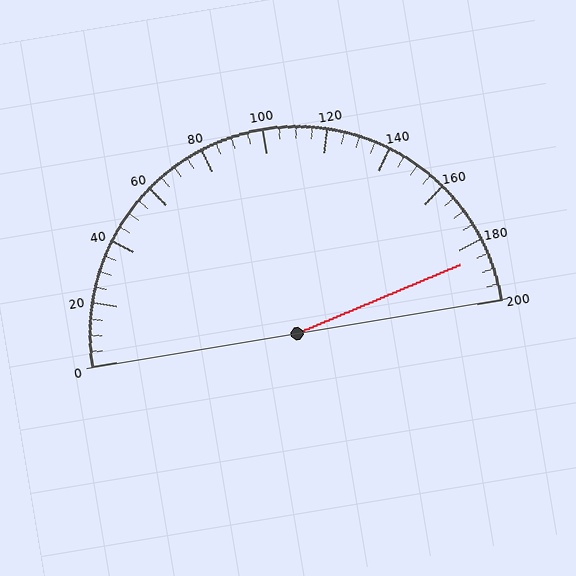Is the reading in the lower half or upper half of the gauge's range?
The reading is in the upper half of the range (0 to 200).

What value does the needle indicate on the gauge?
The needle indicates approximately 185.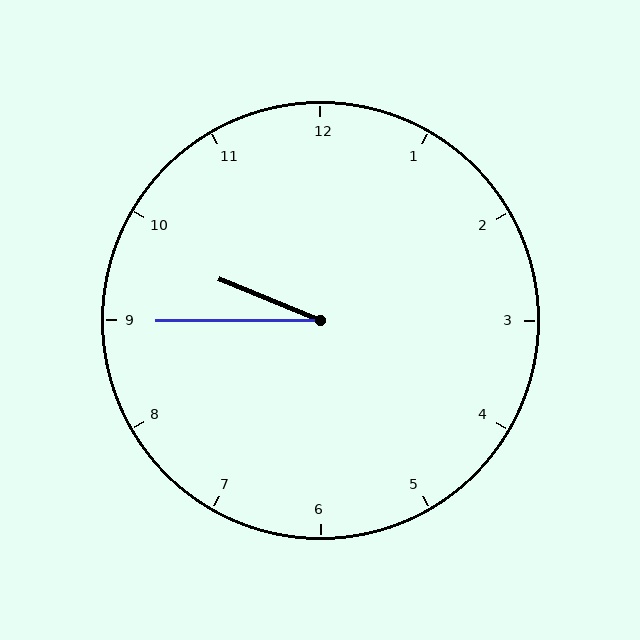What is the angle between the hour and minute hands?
Approximately 22 degrees.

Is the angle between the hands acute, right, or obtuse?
It is acute.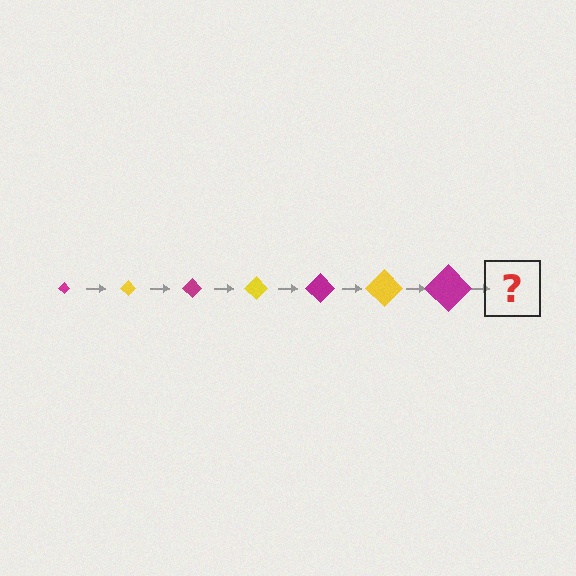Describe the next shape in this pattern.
It should be a yellow diamond, larger than the previous one.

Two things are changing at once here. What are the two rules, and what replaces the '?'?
The two rules are that the diamond grows larger each step and the color cycles through magenta and yellow. The '?' should be a yellow diamond, larger than the previous one.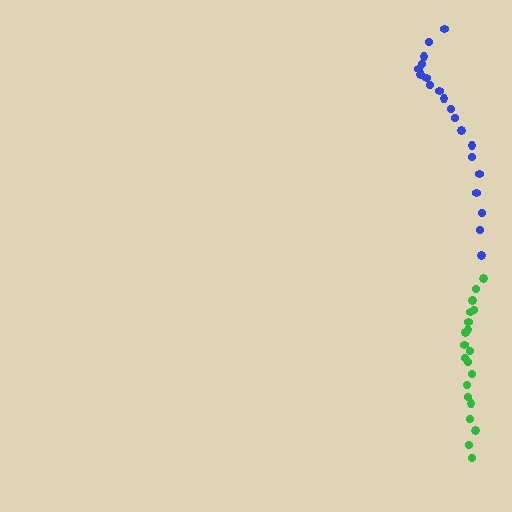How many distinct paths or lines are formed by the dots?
There are 2 distinct paths.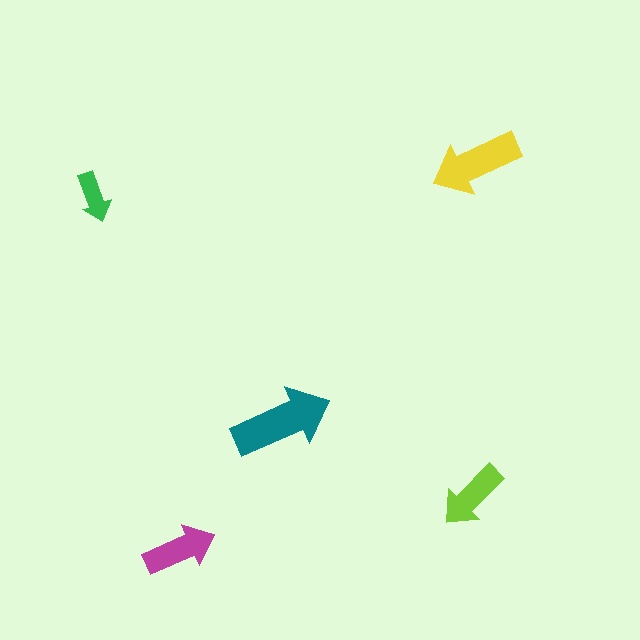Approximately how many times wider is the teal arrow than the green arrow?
About 2 times wider.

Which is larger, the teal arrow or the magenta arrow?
The teal one.